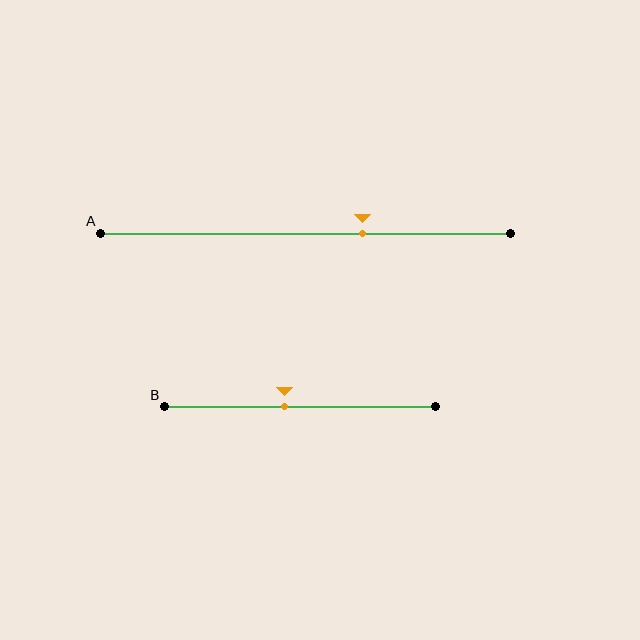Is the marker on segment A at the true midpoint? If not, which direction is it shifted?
No, the marker on segment A is shifted to the right by about 14% of the segment length.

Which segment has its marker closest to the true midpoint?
Segment B has its marker closest to the true midpoint.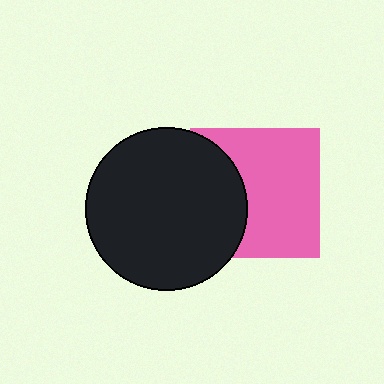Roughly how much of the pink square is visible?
About half of it is visible (roughly 65%).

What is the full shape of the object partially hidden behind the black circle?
The partially hidden object is a pink square.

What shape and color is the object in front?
The object in front is a black circle.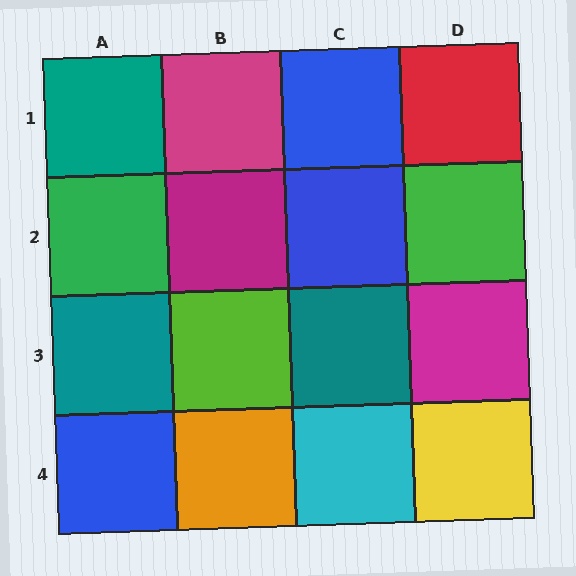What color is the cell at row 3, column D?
Magenta.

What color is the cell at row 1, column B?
Magenta.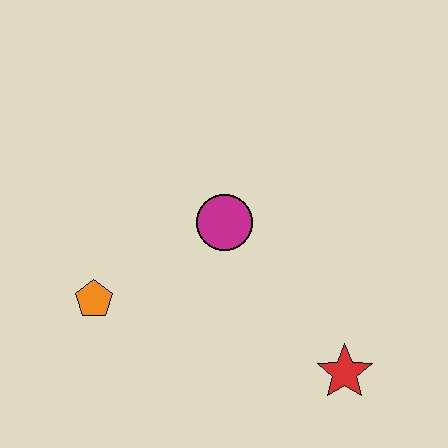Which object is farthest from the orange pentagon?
The red star is farthest from the orange pentagon.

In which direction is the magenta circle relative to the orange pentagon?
The magenta circle is to the right of the orange pentagon.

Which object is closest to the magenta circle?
The orange pentagon is closest to the magenta circle.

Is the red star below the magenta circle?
Yes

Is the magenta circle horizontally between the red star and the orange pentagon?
Yes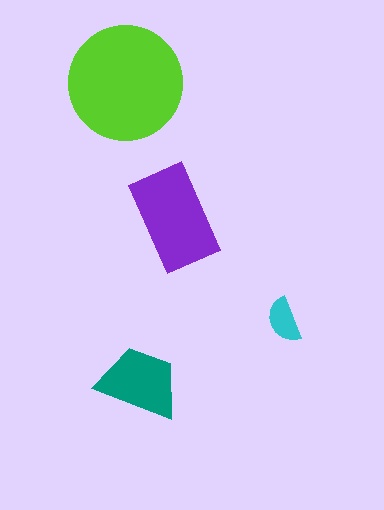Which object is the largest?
The lime circle.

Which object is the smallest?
The cyan semicircle.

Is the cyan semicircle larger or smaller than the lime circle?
Smaller.